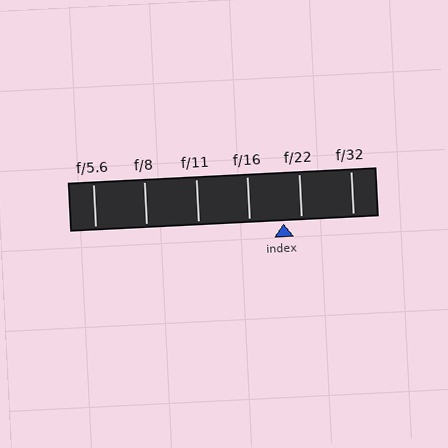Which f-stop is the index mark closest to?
The index mark is closest to f/22.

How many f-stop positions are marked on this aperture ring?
There are 6 f-stop positions marked.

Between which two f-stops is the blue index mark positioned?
The index mark is between f/16 and f/22.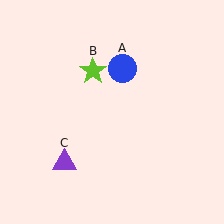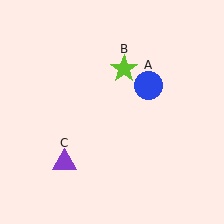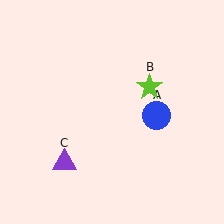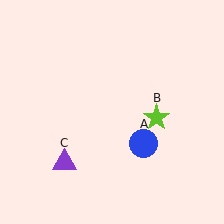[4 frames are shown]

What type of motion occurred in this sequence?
The blue circle (object A), lime star (object B) rotated clockwise around the center of the scene.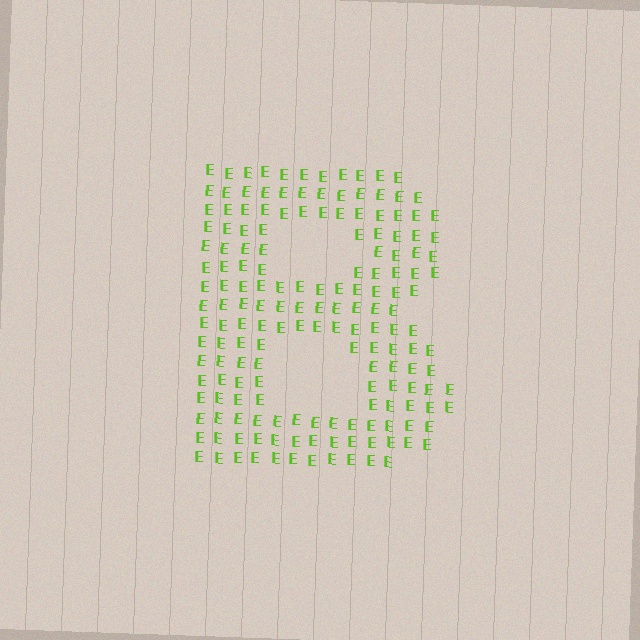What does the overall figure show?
The overall figure shows the letter B.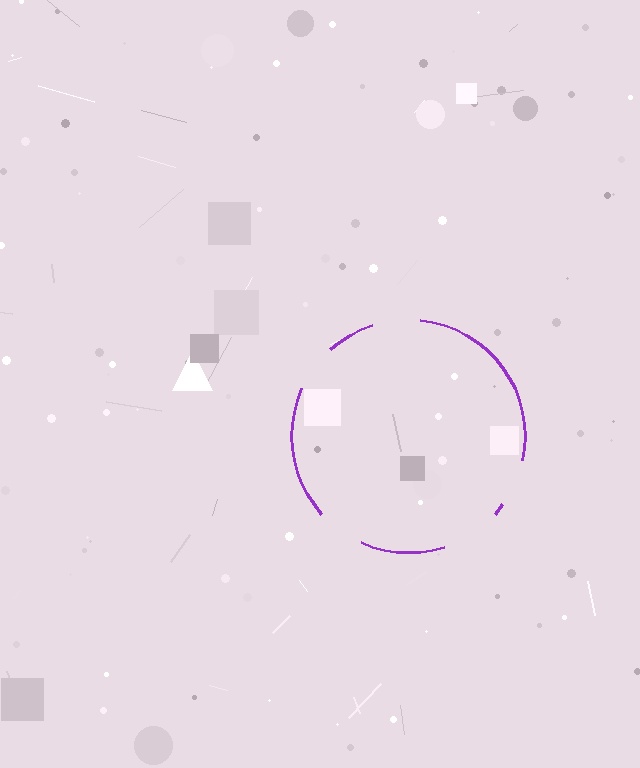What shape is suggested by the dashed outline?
The dashed outline suggests a circle.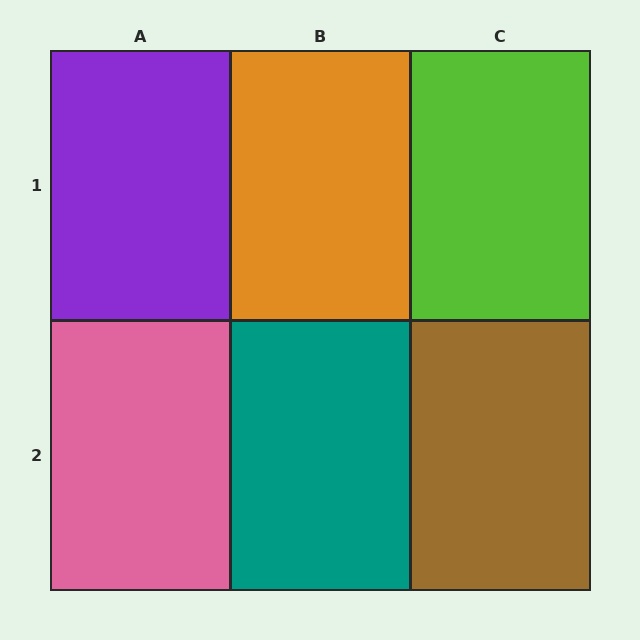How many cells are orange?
1 cell is orange.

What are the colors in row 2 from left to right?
Pink, teal, brown.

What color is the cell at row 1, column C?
Lime.